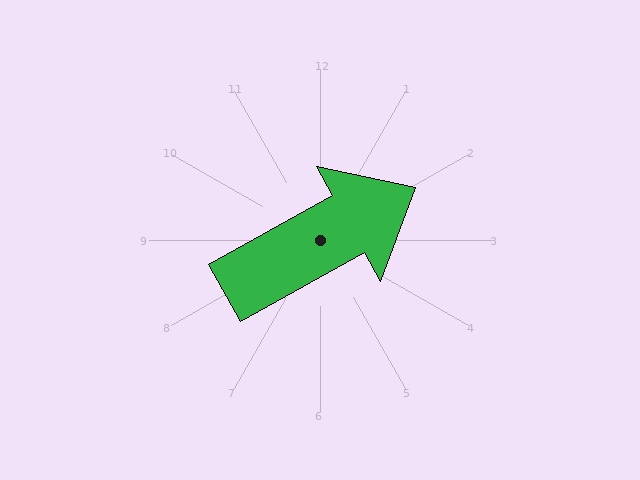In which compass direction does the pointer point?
Northeast.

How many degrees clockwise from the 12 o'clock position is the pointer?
Approximately 61 degrees.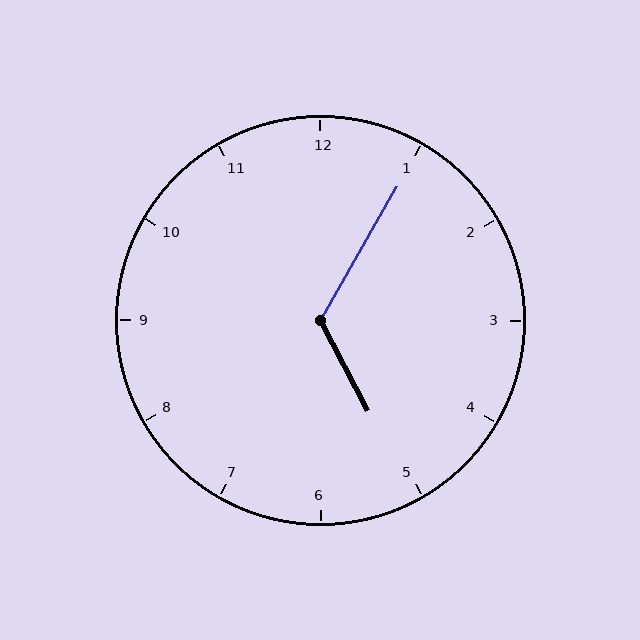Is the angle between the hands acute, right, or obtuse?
It is obtuse.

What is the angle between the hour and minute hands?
Approximately 122 degrees.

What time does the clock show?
5:05.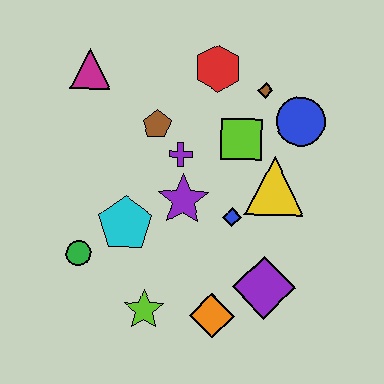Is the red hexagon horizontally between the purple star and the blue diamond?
Yes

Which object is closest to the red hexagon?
The brown diamond is closest to the red hexagon.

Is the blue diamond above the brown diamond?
No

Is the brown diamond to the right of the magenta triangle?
Yes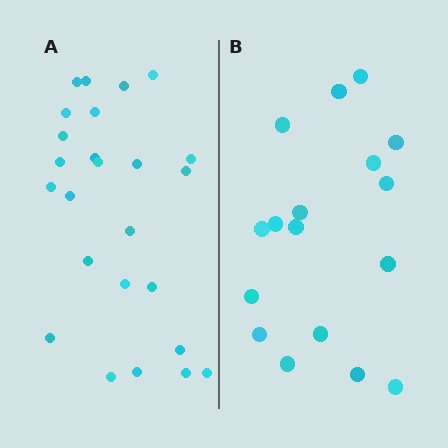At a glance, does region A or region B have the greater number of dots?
Region A (the left region) has more dots.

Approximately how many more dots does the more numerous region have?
Region A has roughly 8 or so more dots than region B.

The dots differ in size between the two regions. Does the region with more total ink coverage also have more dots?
No. Region B has more total ink coverage because its dots are larger, but region A actually contains more individual dots. Total area can be misleading — the number of items is what matters here.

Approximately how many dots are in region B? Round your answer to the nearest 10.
About 20 dots. (The exact count is 17, which rounds to 20.)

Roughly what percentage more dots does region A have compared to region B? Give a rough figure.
About 45% more.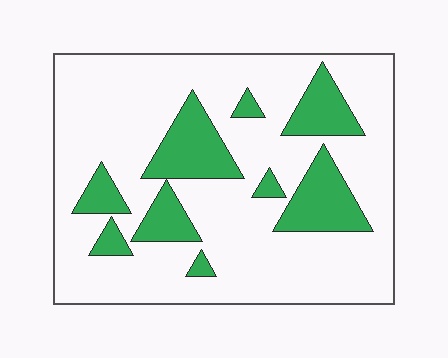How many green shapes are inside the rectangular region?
9.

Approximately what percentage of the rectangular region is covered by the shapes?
Approximately 20%.